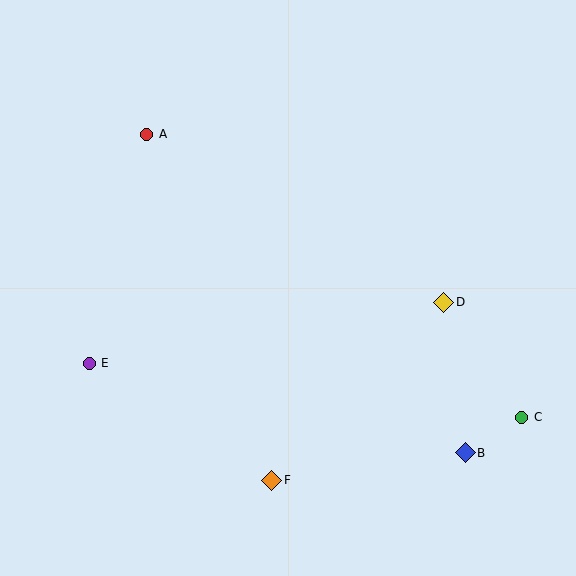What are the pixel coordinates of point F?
Point F is at (272, 480).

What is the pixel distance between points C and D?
The distance between C and D is 139 pixels.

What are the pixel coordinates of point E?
Point E is at (89, 363).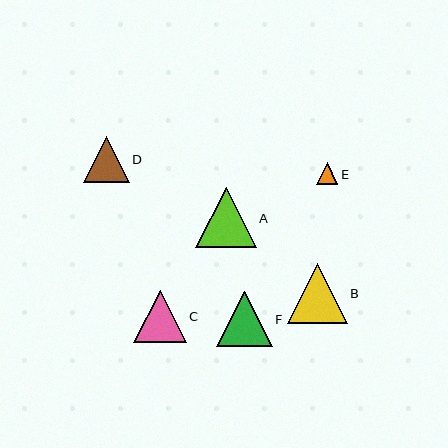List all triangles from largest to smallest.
From largest to smallest: A, B, F, C, D, E.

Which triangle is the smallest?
Triangle E is the smallest with a size of approximately 21 pixels.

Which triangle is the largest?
Triangle A is the largest with a size of approximately 61 pixels.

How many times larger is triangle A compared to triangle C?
Triangle A is approximately 1.2 times the size of triangle C.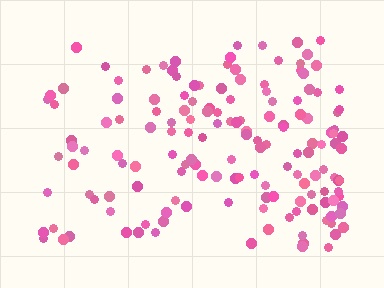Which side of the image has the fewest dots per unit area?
The left.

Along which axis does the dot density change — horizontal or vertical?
Horizontal.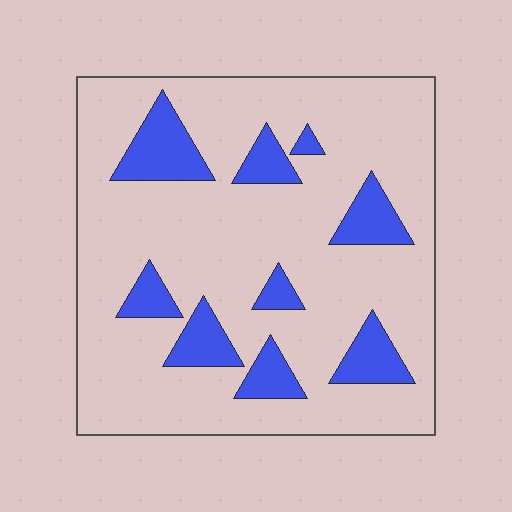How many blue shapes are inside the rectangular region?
9.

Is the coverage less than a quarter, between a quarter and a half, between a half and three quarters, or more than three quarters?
Less than a quarter.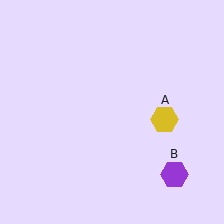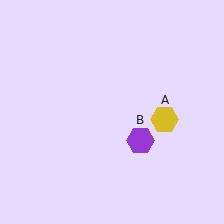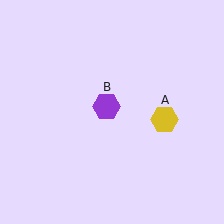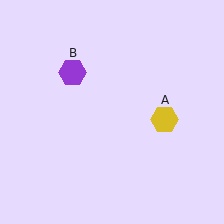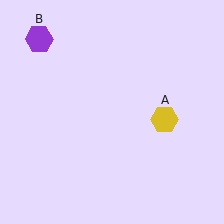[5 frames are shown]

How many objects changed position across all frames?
1 object changed position: purple hexagon (object B).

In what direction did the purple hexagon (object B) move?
The purple hexagon (object B) moved up and to the left.